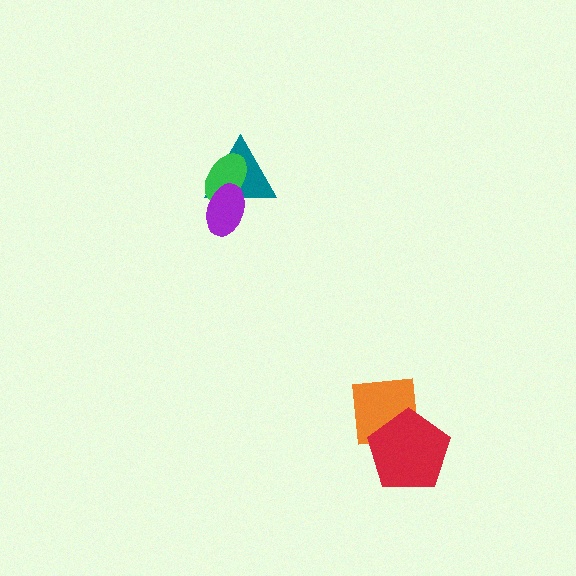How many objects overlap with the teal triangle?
2 objects overlap with the teal triangle.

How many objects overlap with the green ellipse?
2 objects overlap with the green ellipse.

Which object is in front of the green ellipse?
The purple ellipse is in front of the green ellipse.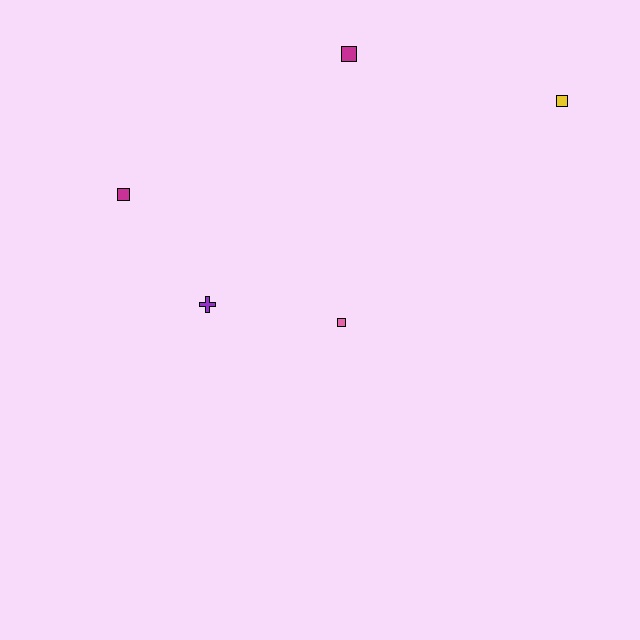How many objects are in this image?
There are 5 objects.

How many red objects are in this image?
There are no red objects.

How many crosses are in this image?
There is 1 cross.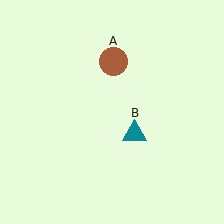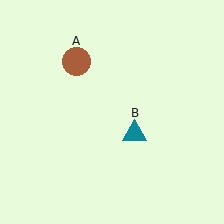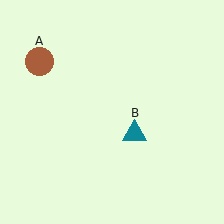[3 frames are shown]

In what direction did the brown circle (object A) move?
The brown circle (object A) moved left.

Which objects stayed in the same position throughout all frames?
Teal triangle (object B) remained stationary.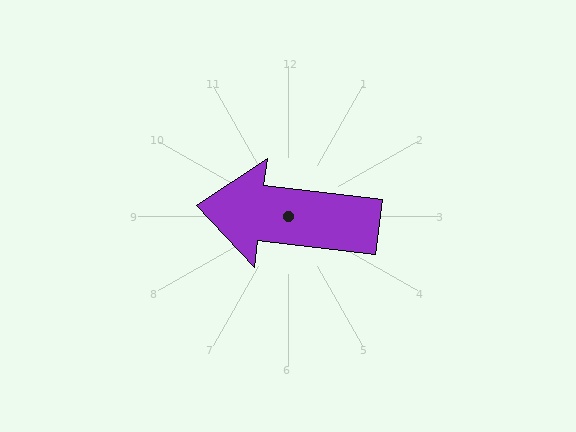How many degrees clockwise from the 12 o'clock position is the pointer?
Approximately 277 degrees.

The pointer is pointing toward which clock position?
Roughly 9 o'clock.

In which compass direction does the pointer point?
West.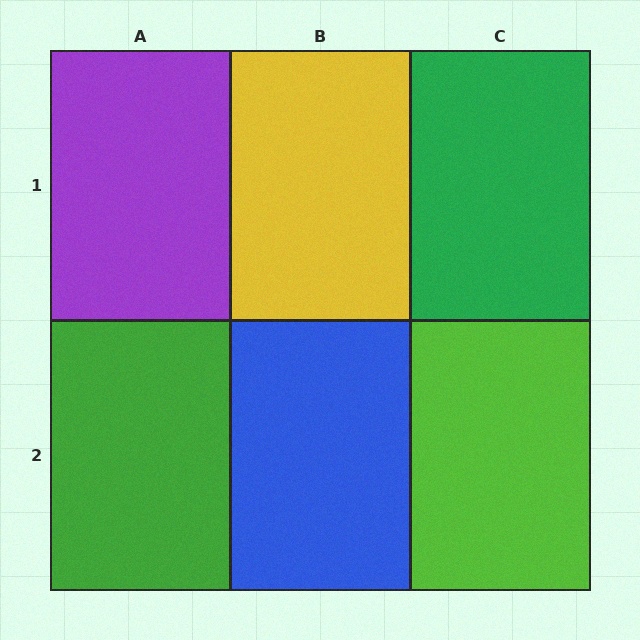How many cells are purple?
1 cell is purple.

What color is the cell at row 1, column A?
Purple.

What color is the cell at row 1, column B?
Yellow.